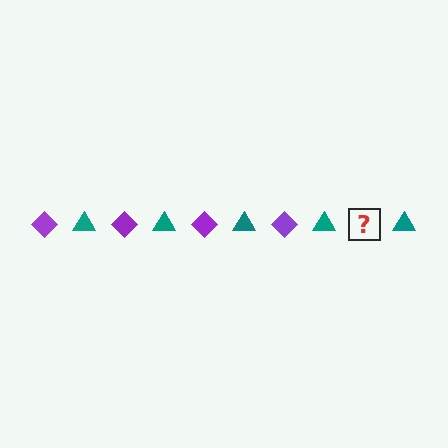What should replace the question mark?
The question mark should be replaced with a purple diamond.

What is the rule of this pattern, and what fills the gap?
The rule is that the pattern alternates between purple diamond and teal triangle. The gap should be filled with a purple diamond.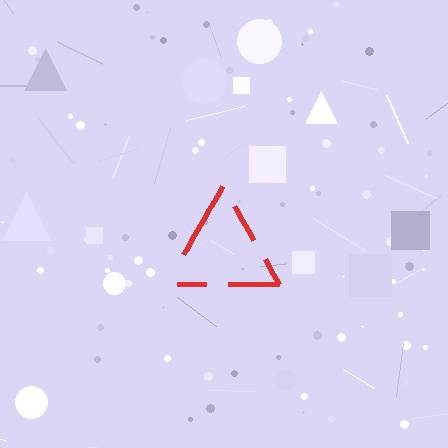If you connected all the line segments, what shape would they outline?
They would outline a triangle.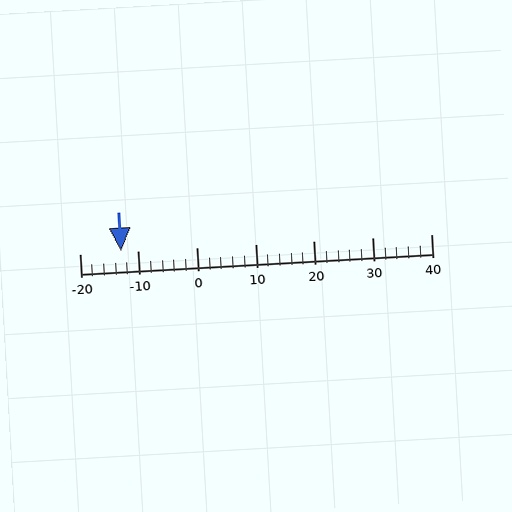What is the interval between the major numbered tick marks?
The major tick marks are spaced 10 units apart.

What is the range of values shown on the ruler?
The ruler shows values from -20 to 40.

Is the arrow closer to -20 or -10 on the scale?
The arrow is closer to -10.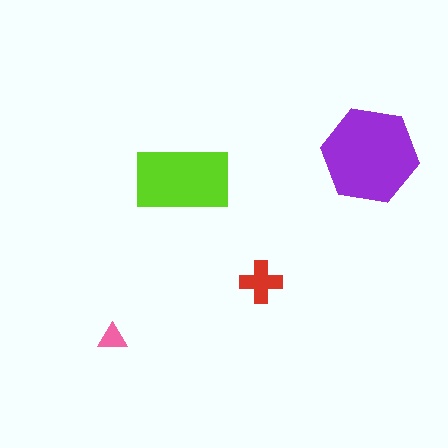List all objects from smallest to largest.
The pink triangle, the red cross, the lime rectangle, the purple hexagon.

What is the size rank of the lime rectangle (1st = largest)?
2nd.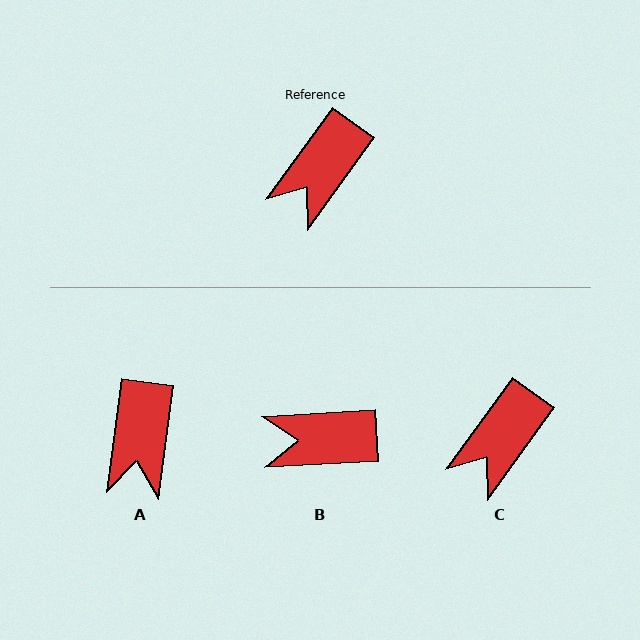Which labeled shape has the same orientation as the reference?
C.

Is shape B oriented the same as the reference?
No, it is off by about 51 degrees.